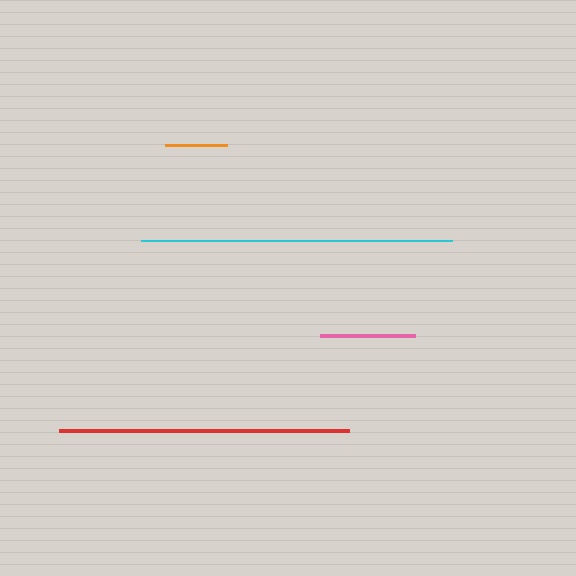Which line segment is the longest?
The cyan line is the longest at approximately 311 pixels.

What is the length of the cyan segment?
The cyan segment is approximately 311 pixels long.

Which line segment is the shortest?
The orange line is the shortest at approximately 62 pixels.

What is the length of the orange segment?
The orange segment is approximately 62 pixels long.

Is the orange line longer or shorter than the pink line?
The pink line is longer than the orange line.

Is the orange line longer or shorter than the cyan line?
The cyan line is longer than the orange line.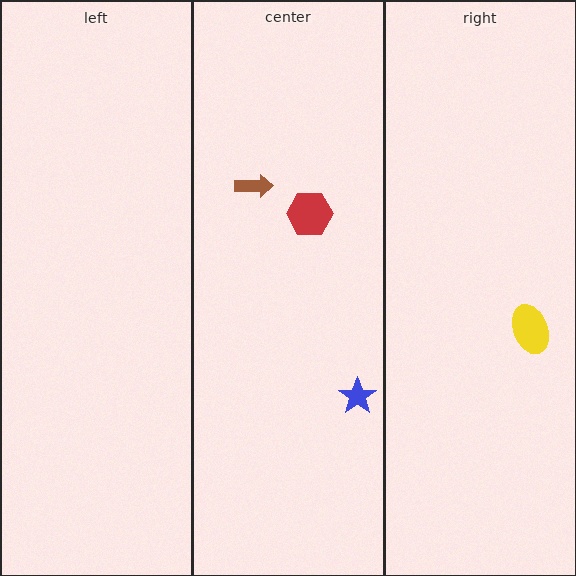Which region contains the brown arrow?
The center region.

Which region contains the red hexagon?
The center region.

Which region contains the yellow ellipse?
The right region.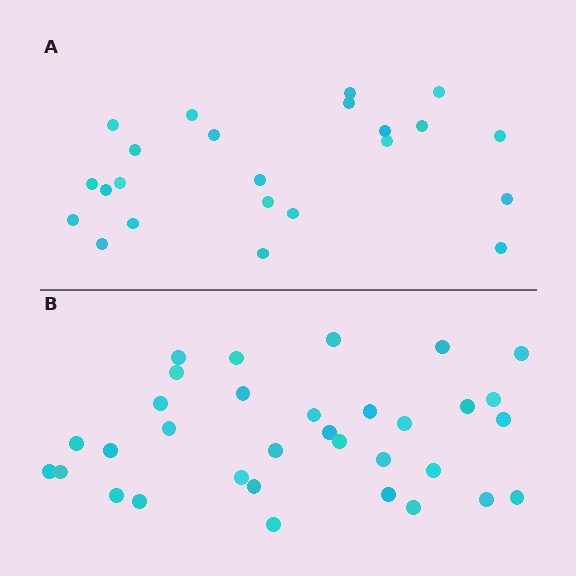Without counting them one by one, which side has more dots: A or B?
Region B (the bottom region) has more dots.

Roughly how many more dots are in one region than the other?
Region B has roughly 10 or so more dots than region A.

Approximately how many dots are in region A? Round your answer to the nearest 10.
About 20 dots. (The exact count is 23, which rounds to 20.)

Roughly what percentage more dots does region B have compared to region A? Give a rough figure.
About 45% more.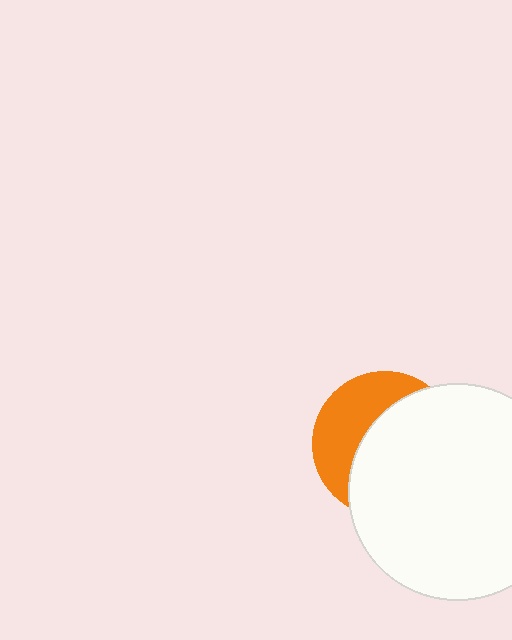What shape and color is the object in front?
The object in front is a white circle.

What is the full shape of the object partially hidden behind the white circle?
The partially hidden object is an orange circle.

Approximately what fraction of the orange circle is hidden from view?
Roughly 62% of the orange circle is hidden behind the white circle.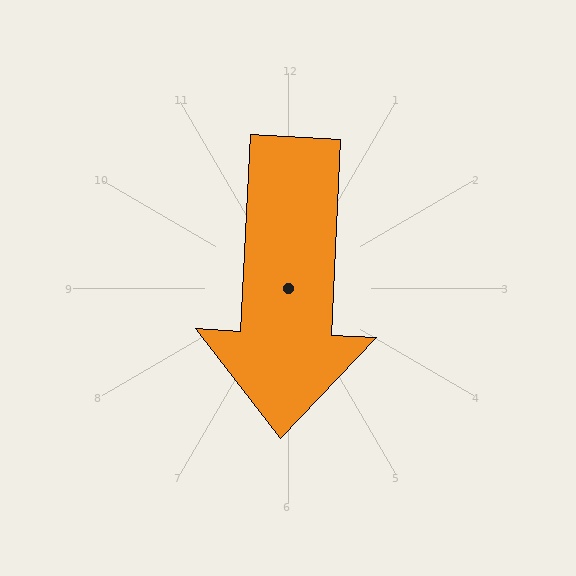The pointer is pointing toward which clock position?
Roughly 6 o'clock.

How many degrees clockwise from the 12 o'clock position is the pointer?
Approximately 183 degrees.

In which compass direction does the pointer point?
South.